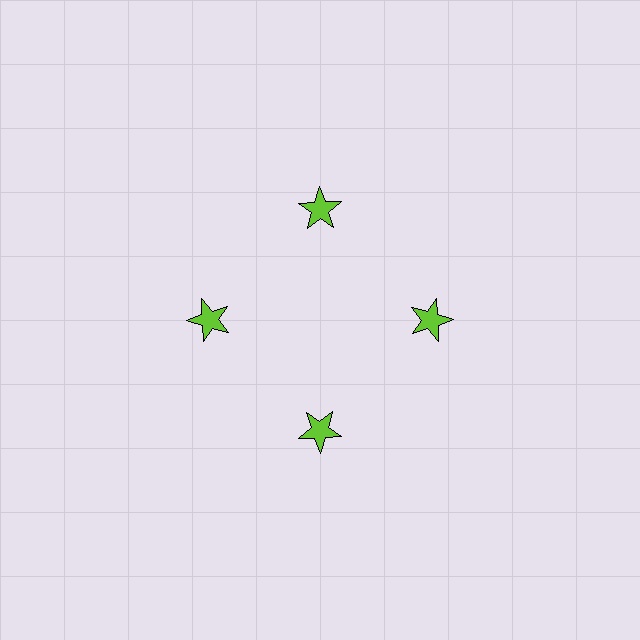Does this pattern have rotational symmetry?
Yes, this pattern has 4-fold rotational symmetry. It looks the same after rotating 90 degrees around the center.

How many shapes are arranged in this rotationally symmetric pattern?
There are 4 shapes, arranged in 4 groups of 1.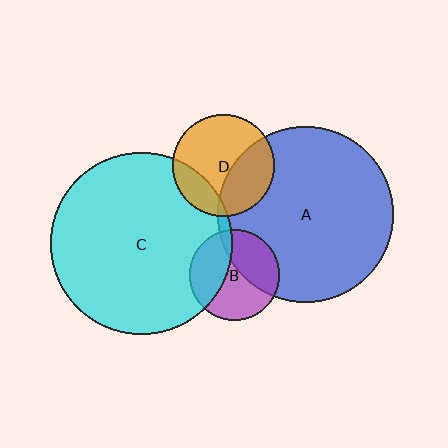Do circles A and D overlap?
Yes.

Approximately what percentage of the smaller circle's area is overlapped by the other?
Approximately 35%.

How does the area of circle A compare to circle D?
Approximately 3.0 times.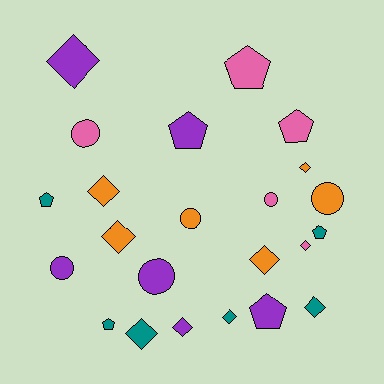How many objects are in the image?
There are 23 objects.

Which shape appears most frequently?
Diamond, with 10 objects.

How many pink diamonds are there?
There is 1 pink diamond.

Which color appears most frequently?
Purple, with 6 objects.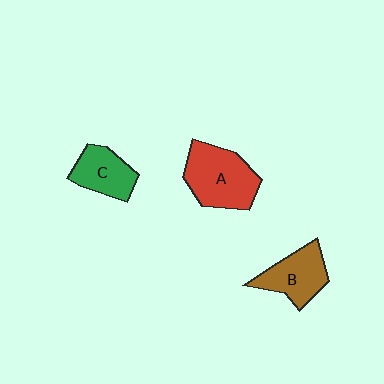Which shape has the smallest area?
Shape C (green).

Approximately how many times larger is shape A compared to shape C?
Approximately 1.5 times.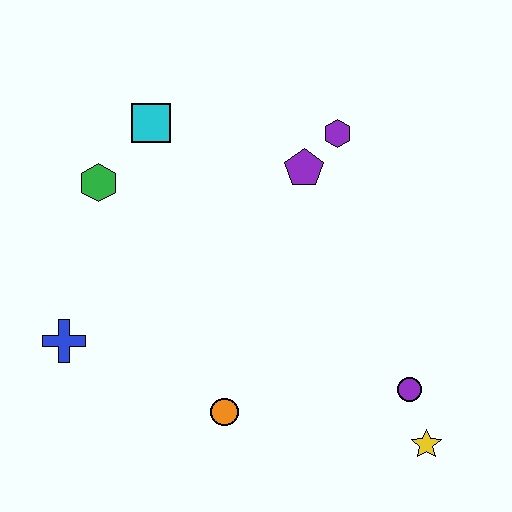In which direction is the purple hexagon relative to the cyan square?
The purple hexagon is to the right of the cyan square.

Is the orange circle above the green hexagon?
No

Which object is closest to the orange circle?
The blue cross is closest to the orange circle.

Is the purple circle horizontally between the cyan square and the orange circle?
No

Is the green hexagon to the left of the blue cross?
No